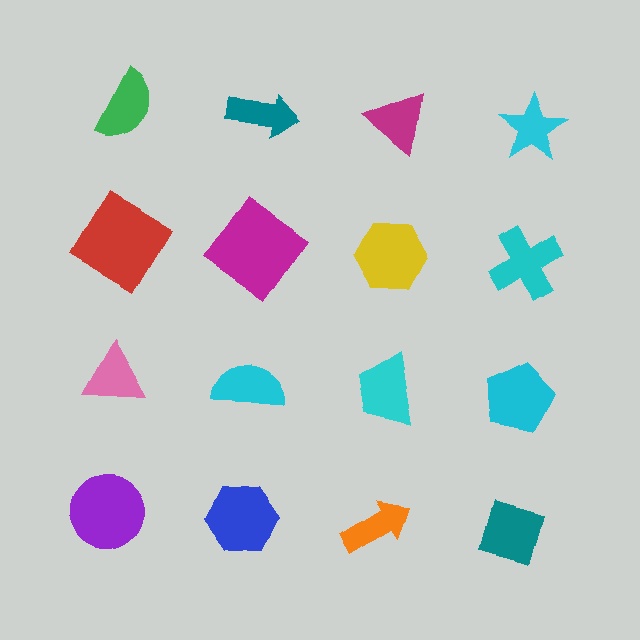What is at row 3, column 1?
A pink triangle.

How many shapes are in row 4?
4 shapes.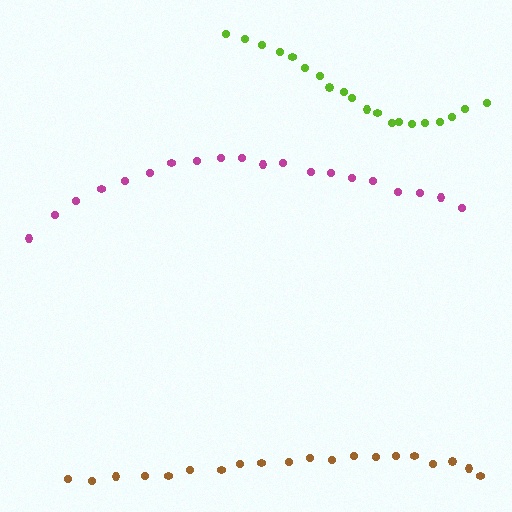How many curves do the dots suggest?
There are 3 distinct paths.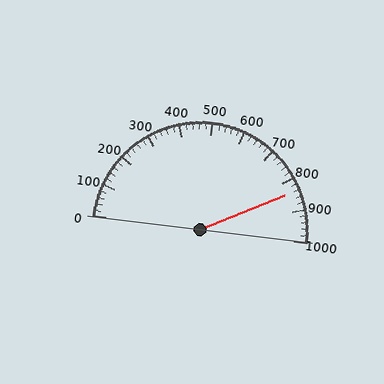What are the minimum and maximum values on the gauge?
The gauge ranges from 0 to 1000.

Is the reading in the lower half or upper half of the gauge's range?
The reading is in the upper half of the range (0 to 1000).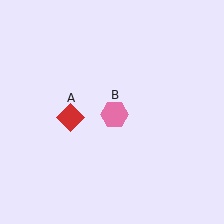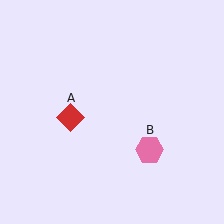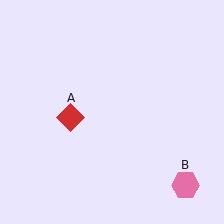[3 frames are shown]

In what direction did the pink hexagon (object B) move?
The pink hexagon (object B) moved down and to the right.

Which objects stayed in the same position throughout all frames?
Red diamond (object A) remained stationary.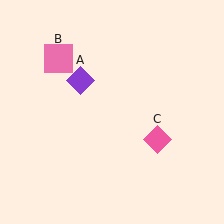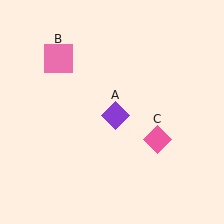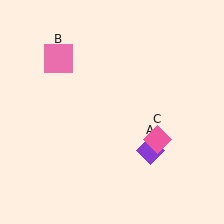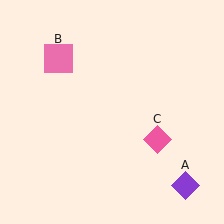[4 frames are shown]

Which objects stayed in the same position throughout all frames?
Pink square (object B) and pink diamond (object C) remained stationary.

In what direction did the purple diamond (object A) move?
The purple diamond (object A) moved down and to the right.